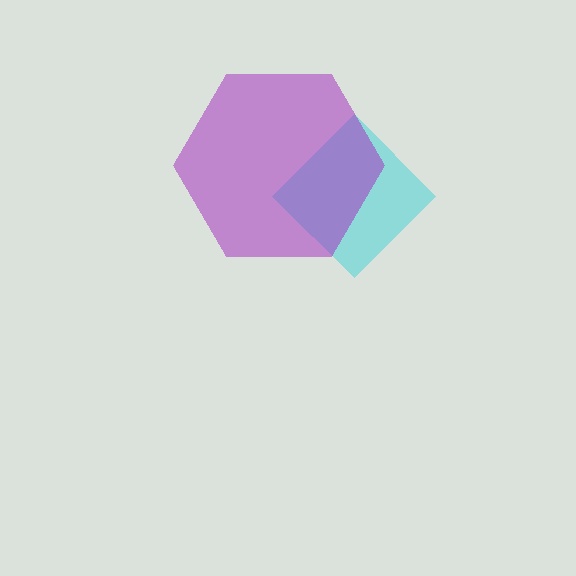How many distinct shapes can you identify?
There are 2 distinct shapes: a cyan diamond, a purple hexagon.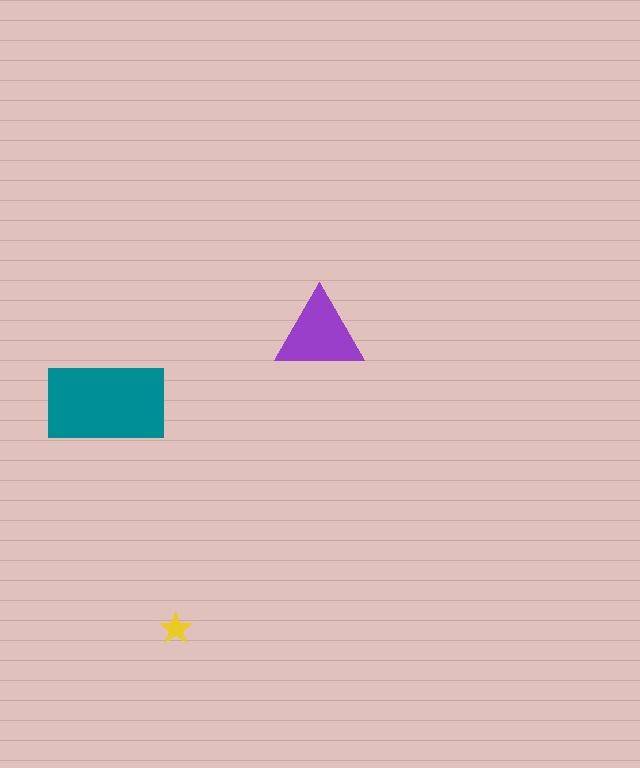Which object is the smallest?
The yellow star.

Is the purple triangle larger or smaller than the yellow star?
Larger.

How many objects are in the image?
There are 3 objects in the image.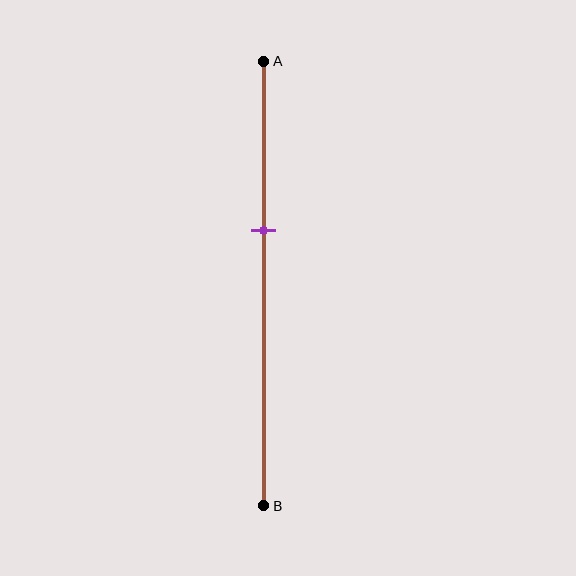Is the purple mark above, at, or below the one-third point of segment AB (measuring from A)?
The purple mark is below the one-third point of segment AB.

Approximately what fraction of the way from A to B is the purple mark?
The purple mark is approximately 40% of the way from A to B.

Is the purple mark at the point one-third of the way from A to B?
No, the mark is at about 40% from A, not at the 33% one-third point.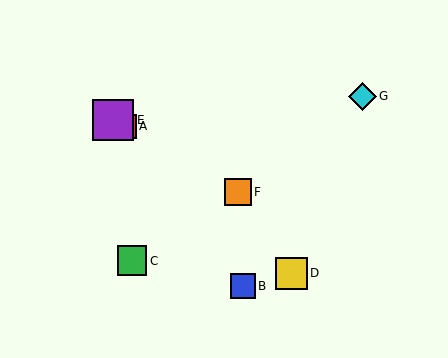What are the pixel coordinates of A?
Object A is at (124, 126).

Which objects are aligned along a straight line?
Objects A, E, F are aligned along a straight line.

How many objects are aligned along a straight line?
3 objects (A, E, F) are aligned along a straight line.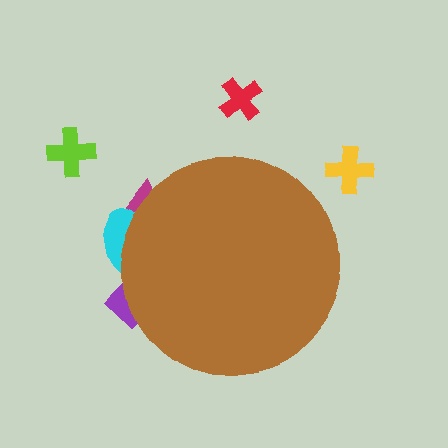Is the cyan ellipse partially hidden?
Yes, the cyan ellipse is partially hidden behind the brown circle.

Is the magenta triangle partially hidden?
Yes, the magenta triangle is partially hidden behind the brown circle.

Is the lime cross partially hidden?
No, the lime cross is fully visible.